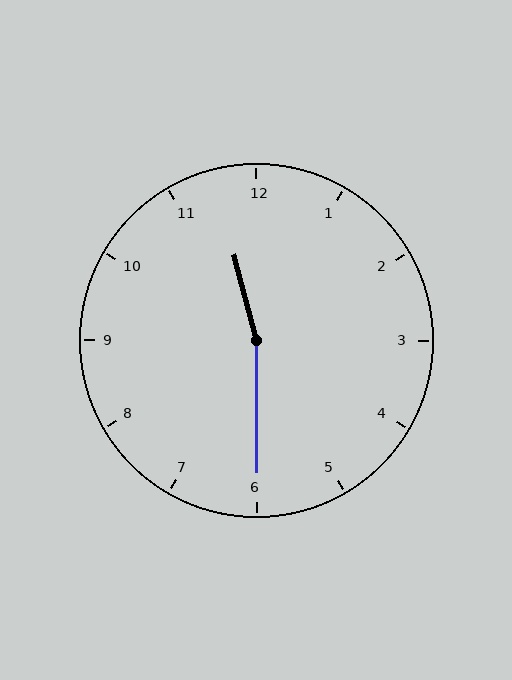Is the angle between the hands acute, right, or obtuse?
It is obtuse.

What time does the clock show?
11:30.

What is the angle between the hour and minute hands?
Approximately 165 degrees.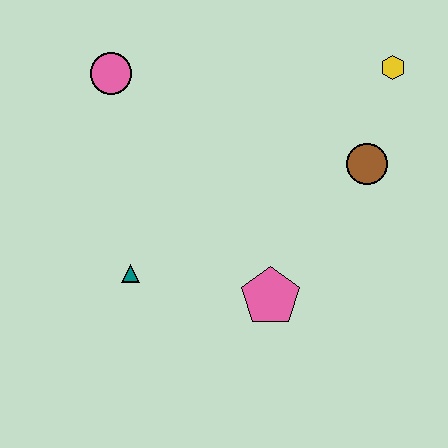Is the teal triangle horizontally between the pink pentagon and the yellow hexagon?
No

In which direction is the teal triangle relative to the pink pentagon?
The teal triangle is to the left of the pink pentagon.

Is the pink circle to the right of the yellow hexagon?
No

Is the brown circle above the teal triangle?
Yes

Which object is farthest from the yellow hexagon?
The teal triangle is farthest from the yellow hexagon.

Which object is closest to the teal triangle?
The pink pentagon is closest to the teal triangle.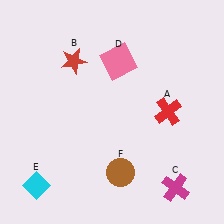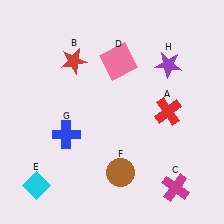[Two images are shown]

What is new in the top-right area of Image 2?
A purple star (H) was added in the top-right area of Image 2.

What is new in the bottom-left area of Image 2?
A blue cross (G) was added in the bottom-left area of Image 2.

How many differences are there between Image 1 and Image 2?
There are 2 differences between the two images.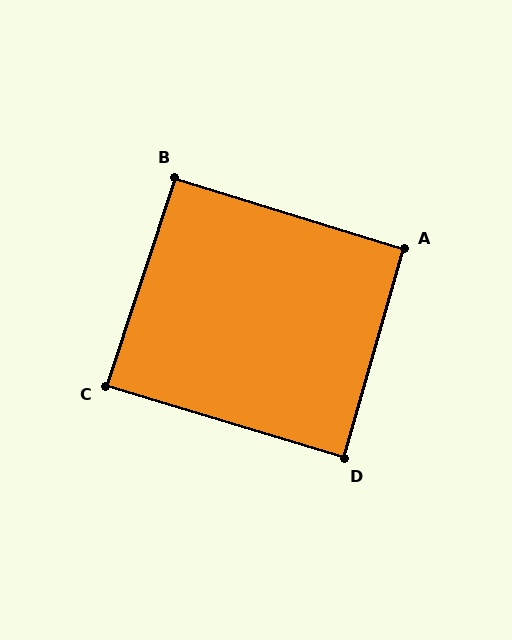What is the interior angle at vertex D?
Approximately 89 degrees (approximately right).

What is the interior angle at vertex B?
Approximately 91 degrees (approximately right).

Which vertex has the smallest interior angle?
C, at approximately 89 degrees.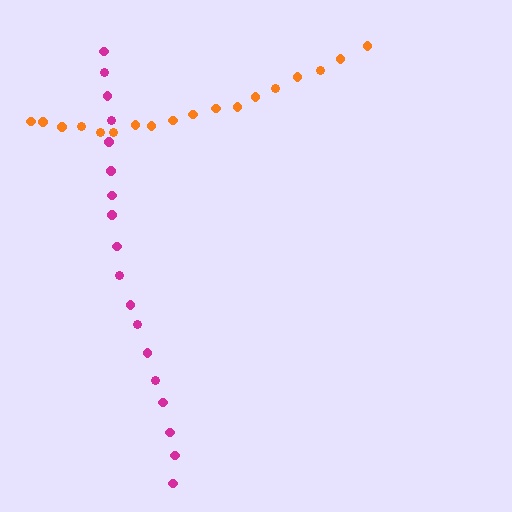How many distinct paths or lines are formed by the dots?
There are 2 distinct paths.